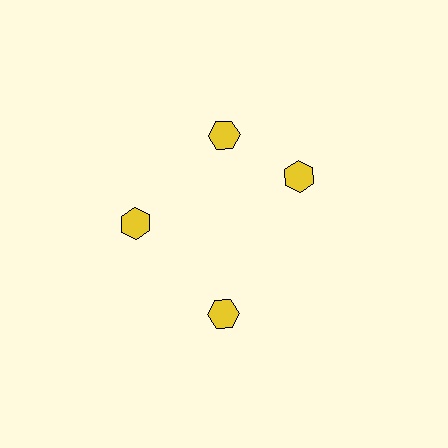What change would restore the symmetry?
The symmetry would be restored by rotating it back into even spacing with its neighbors so that all 4 hexagons sit at equal angles and equal distance from the center.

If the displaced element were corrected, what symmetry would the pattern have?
It would have 4-fold rotational symmetry — the pattern would map onto itself every 90 degrees.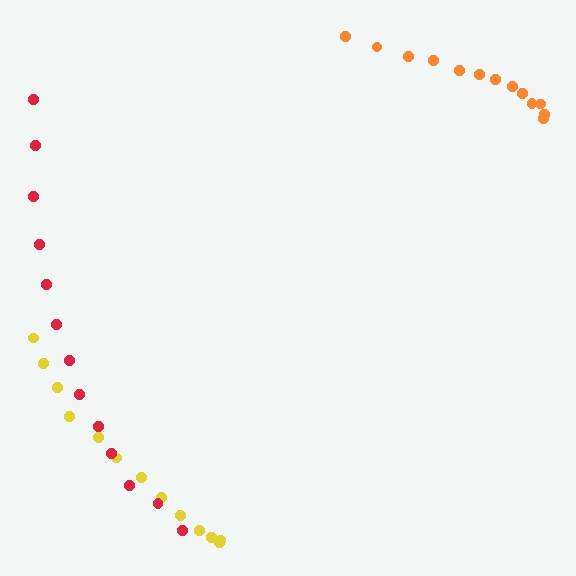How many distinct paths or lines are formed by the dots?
There are 3 distinct paths.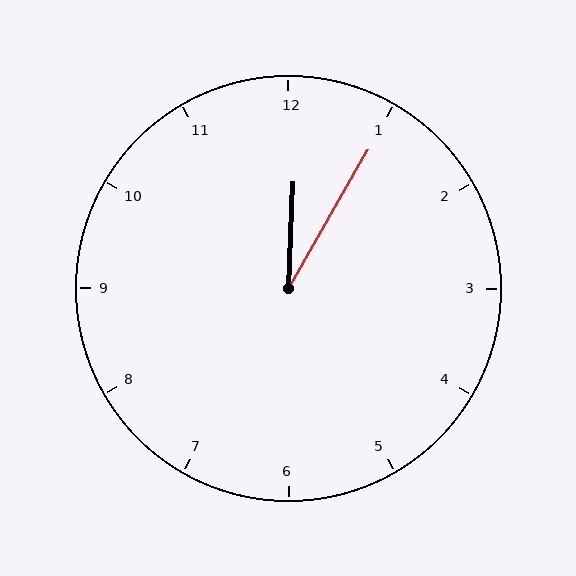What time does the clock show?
12:05.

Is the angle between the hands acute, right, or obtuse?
It is acute.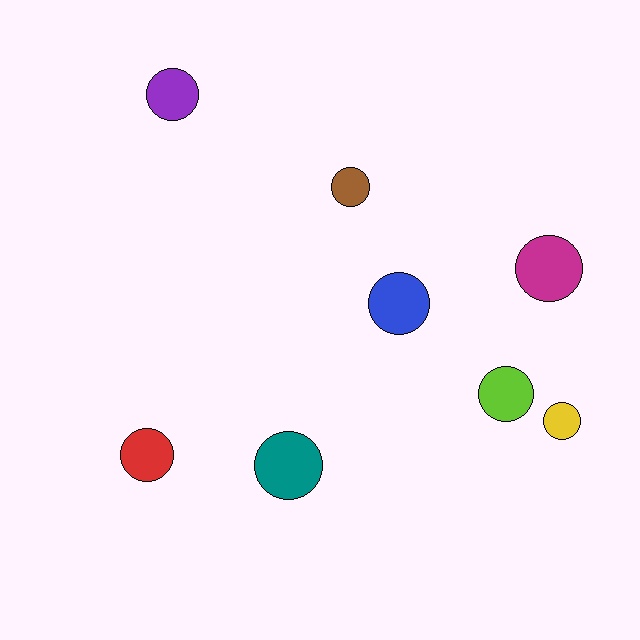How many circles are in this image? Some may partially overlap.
There are 8 circles.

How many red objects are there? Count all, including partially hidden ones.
There is 1 red object.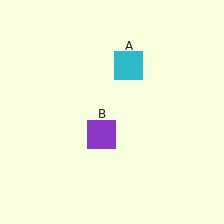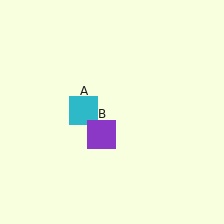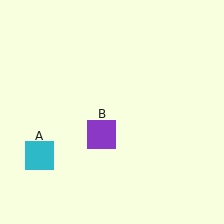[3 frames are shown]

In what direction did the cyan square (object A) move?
The cyan square (object A) moved down and to the left.